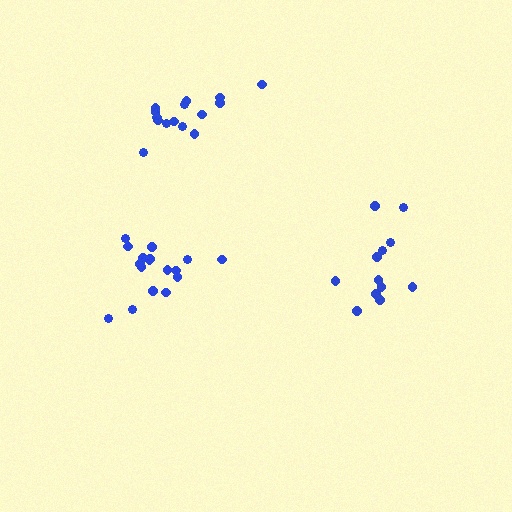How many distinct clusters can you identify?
There are 3 distinct clusters.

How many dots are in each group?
Group 1: 12 dots, Group 2: 15 dots, Group 3: 17 dots (44 total).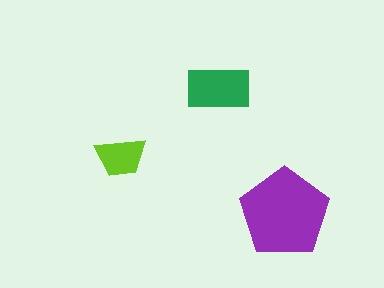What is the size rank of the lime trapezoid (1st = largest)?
3rd.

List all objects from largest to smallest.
The purple pentagon, the green rectangle, the lime trapezoid.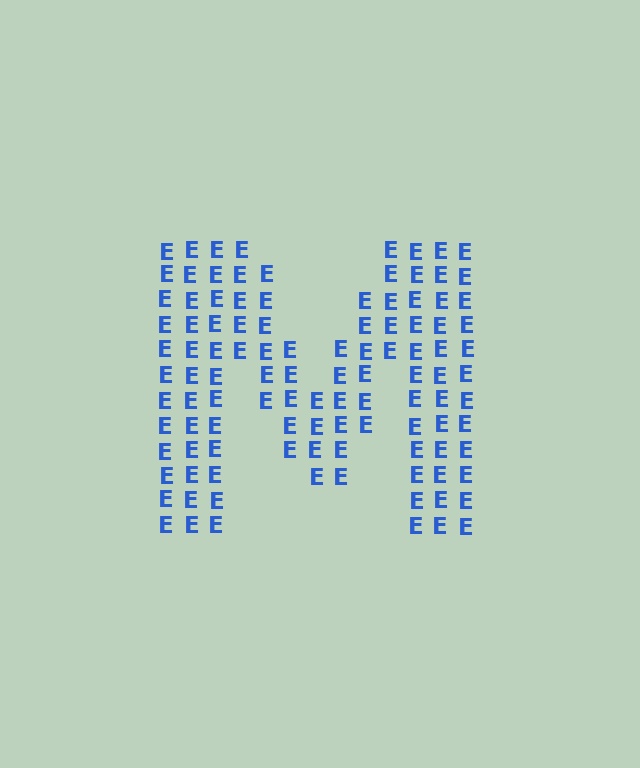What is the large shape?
The large shape is the letter M.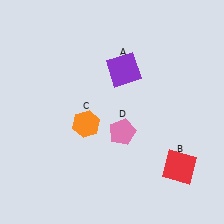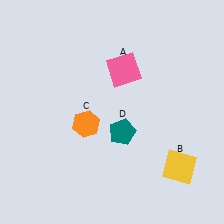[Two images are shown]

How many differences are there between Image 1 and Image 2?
There are 3 differences between the two images.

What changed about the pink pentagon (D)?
In Image 1, D is pink. In Image 2, it changed to teal.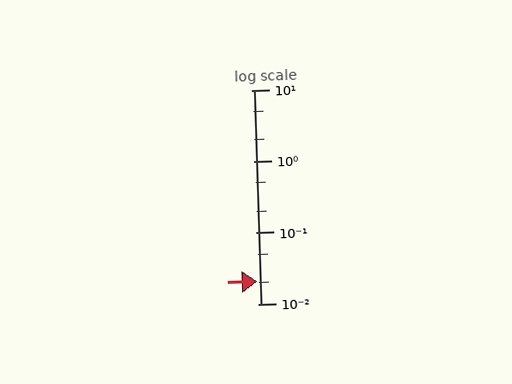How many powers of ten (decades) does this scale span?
The scale spans 3 decades, from 0.01 to 10.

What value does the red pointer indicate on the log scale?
The pointer indicates approximately 0.021.